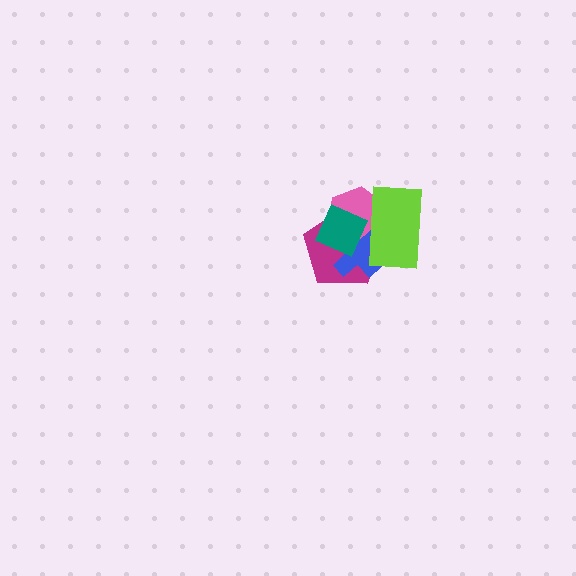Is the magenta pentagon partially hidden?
Yes, it is partially covered by another shape.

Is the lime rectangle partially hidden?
Yes, it is partially covered by another shape.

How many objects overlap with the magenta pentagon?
4 objects overlap with the magenta pentagon.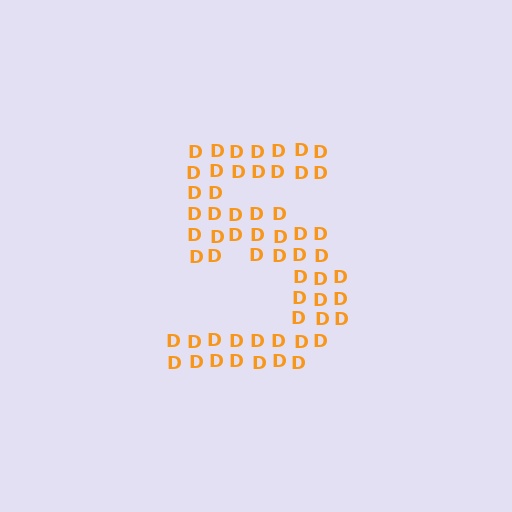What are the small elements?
The small elements are letter D's.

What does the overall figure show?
The overall figure shows the digit 5.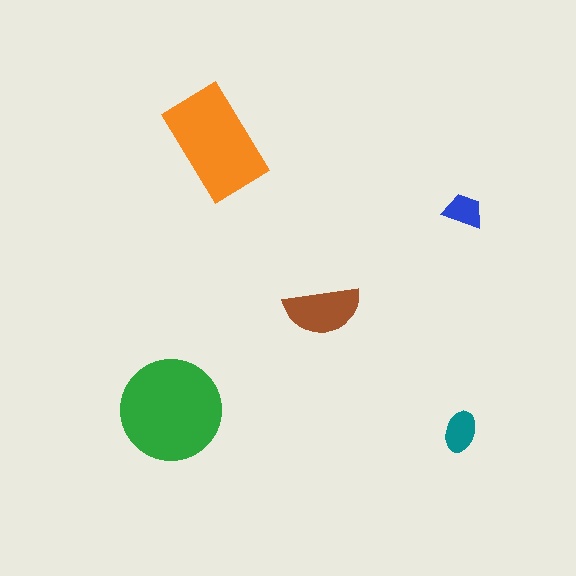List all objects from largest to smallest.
The green circle, the orange rectangle, the brown semicircle, the teal ellipse, the blue trapezoid.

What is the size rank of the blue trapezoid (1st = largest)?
5th.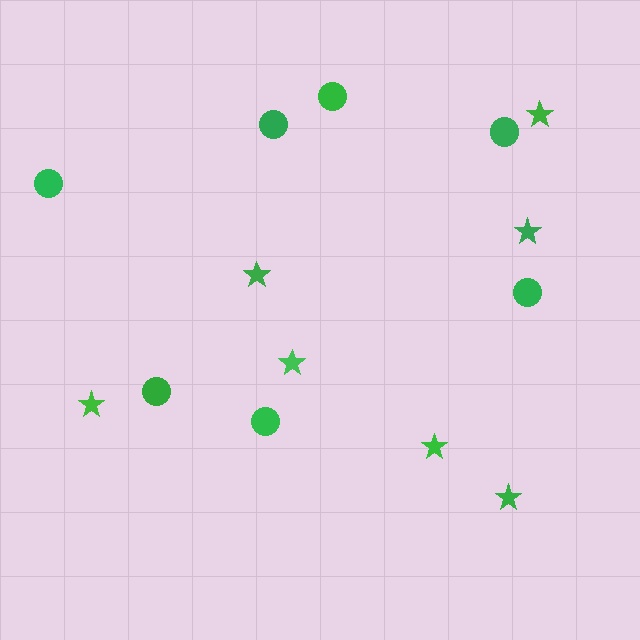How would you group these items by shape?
There are 2 groups: one group of circles (7) and one group of stars (7).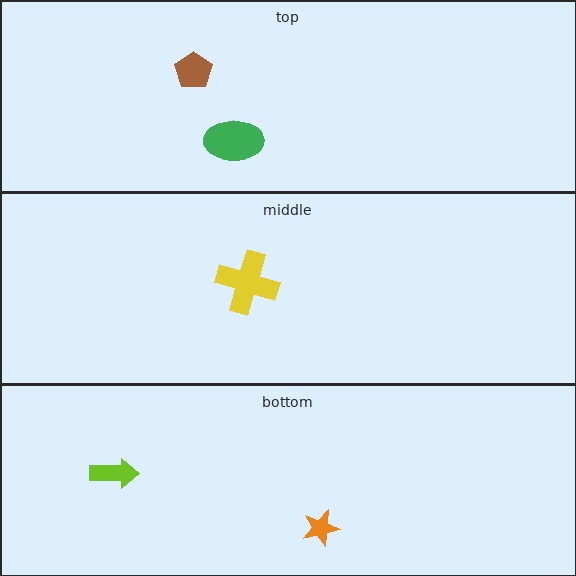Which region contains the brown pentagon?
The top region.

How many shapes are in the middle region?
1.